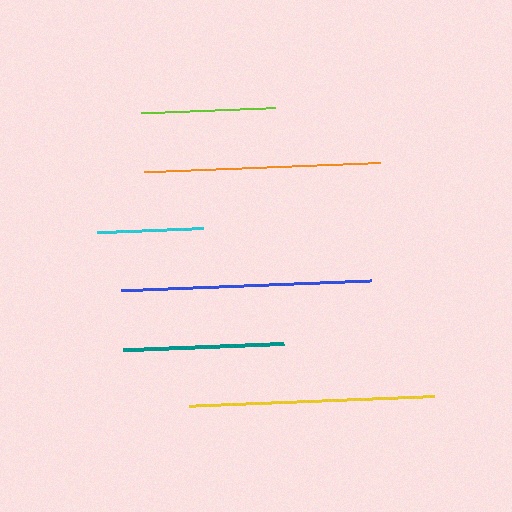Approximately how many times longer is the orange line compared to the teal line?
The orange line is approximately 1.5 times the length of the teal line.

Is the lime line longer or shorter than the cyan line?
The lime line is longer than the cyan line.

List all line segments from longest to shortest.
From longest to shortest: blue, yellow, orange, teal, lime, cyan.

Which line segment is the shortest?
The cyan line is the shortest at approximately 106 pixels.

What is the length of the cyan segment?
The cyan segment is approximately 106 pixels long.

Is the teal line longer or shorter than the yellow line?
The yellow line is longer than the teal line.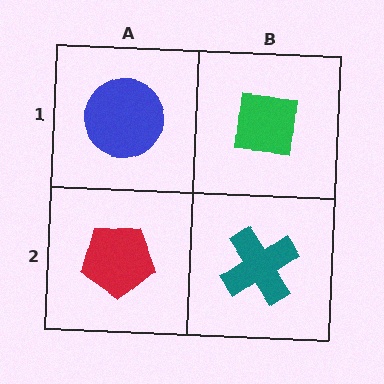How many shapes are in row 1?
2 shapes.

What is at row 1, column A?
A blue circle.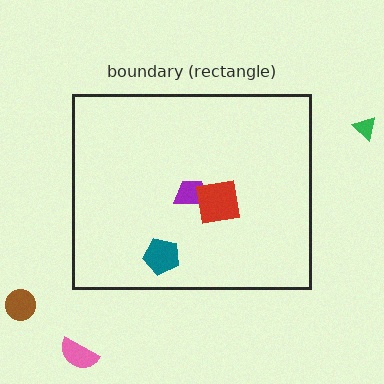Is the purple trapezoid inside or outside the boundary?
Inside.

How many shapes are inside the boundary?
3 inside, 3 outside.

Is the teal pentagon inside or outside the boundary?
Inside.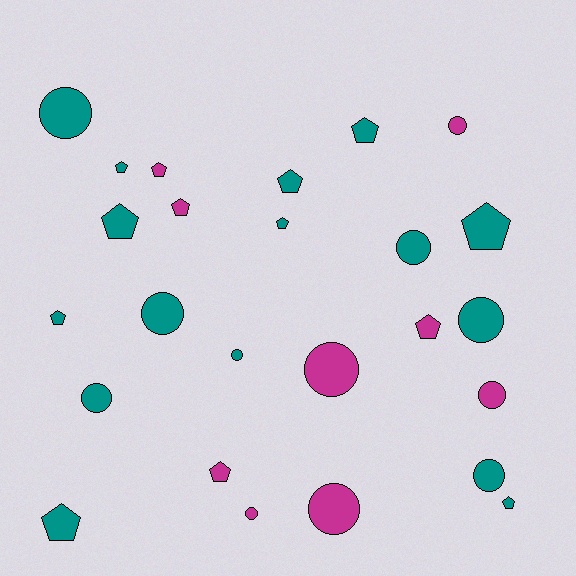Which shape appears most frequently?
Pentagon, with 13 objects.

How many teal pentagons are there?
There are 9 teal pentagons.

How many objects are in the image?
There are 25 objects.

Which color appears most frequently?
Teal, with 16 objects.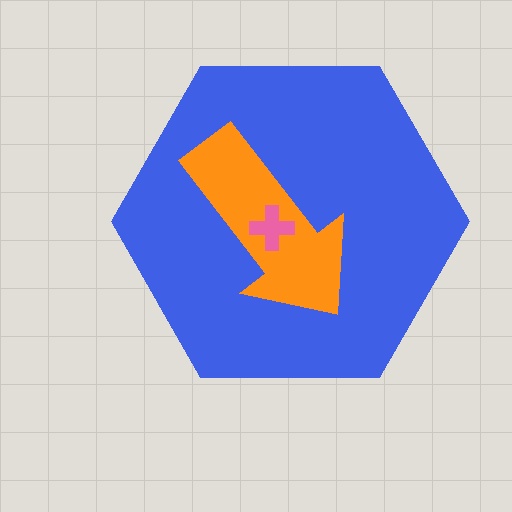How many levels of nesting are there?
3.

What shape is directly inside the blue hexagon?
The orange arrow.